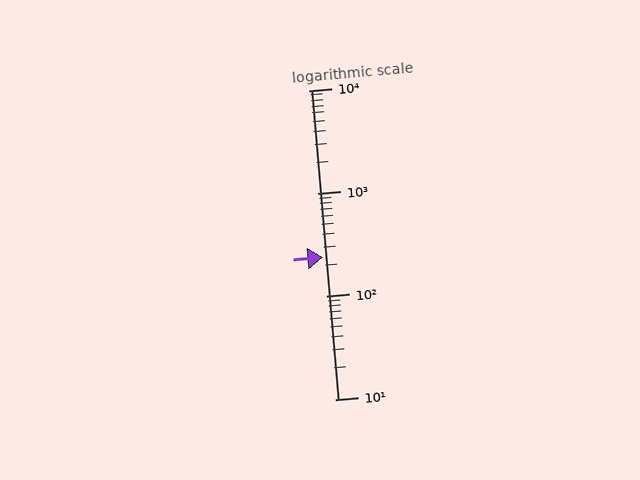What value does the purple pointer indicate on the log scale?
The pointer indicates approximately 240.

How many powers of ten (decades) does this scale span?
The scale spans 3 decades, from 10 to 10000.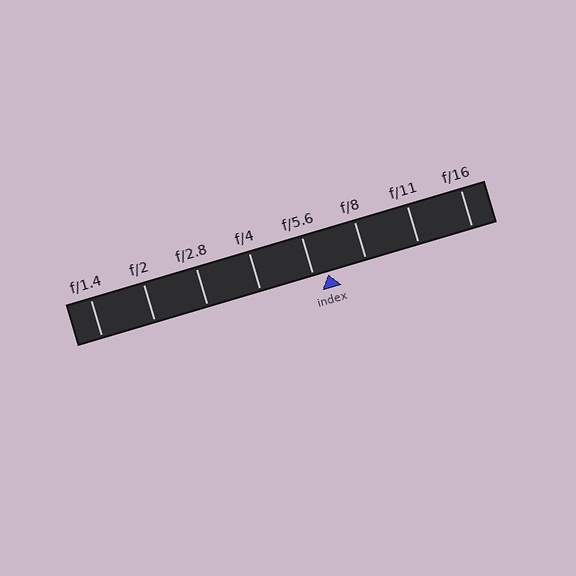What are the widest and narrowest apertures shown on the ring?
The widest aperture shown is f/1.4 and the narrowest is f/16.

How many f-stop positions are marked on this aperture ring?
There are 8 f-stop positions marked.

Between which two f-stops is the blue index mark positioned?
The index mark is between f/5.6 and f/8.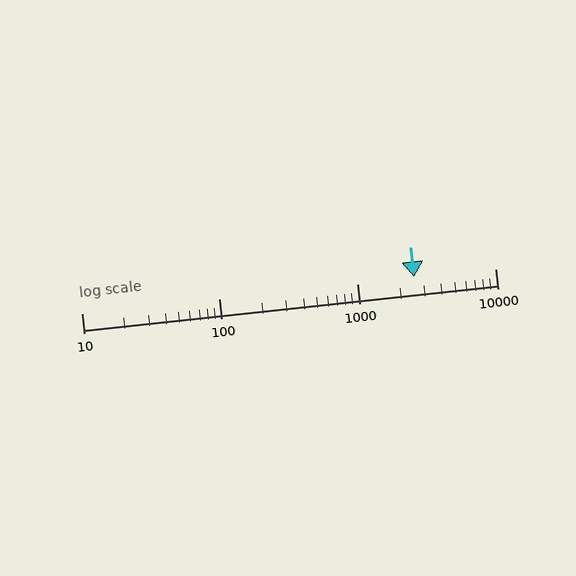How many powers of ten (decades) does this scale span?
The scale spans 3 decades, from 10 to 10000.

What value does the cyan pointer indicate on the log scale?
The pointer indicates approximately 2600.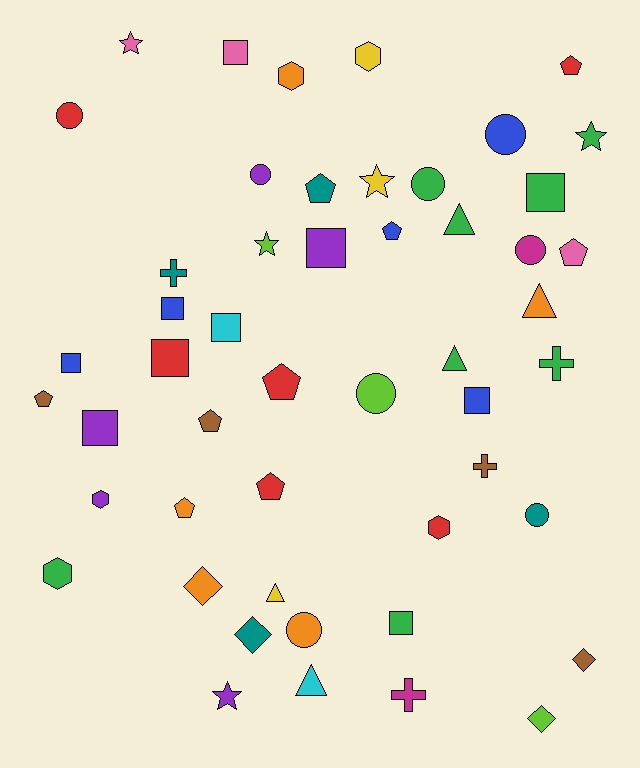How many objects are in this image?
There are 50 objects.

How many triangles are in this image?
There are 5 triangles.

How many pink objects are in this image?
There are 3 pink objects.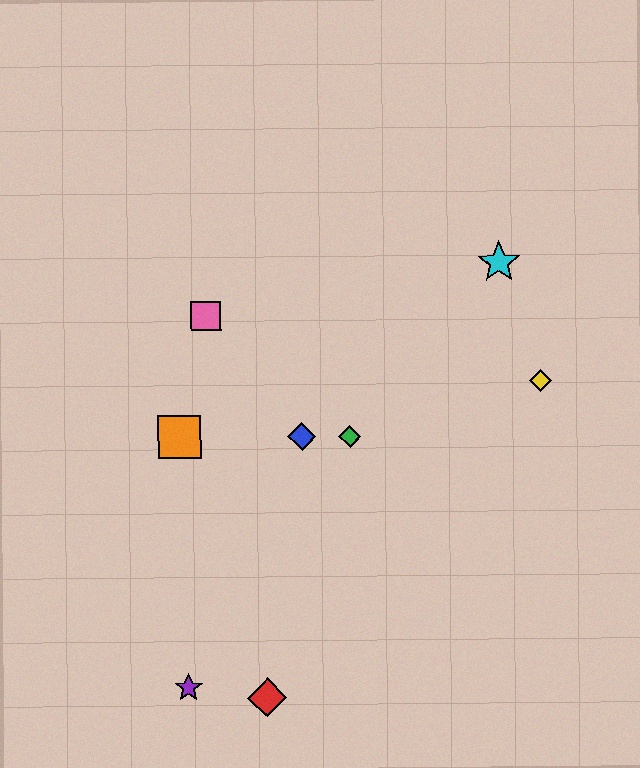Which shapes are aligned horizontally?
The blue diamond, the green diamond, the orange square are aligned horizontally.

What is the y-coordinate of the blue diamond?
The blue diamond is at y≈436.